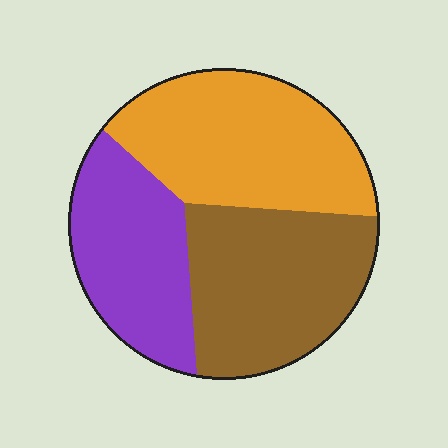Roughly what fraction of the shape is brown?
Brown takes up between a third and a half of the shape.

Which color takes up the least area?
Purple, at roughly 30%.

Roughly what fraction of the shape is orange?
Orange takes up about three eighths (3/8) of the shape.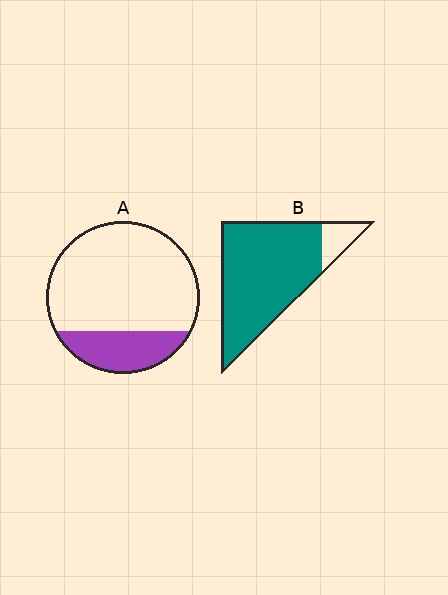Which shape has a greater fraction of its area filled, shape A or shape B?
Shape B.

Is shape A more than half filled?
No.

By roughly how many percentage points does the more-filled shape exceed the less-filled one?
By roughly 65 percentage points (B over A).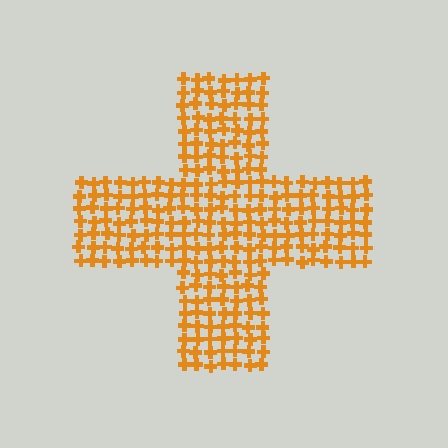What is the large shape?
The large shape is a cross.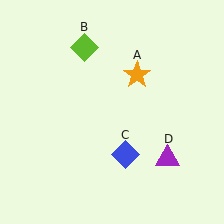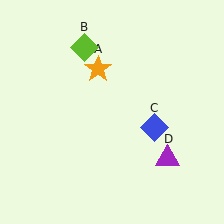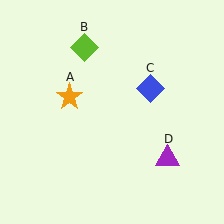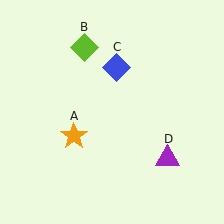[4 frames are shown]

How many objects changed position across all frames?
2 objects changed position: orange star (object A), blue diamond (object C).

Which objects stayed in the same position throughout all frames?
Lime diamond (object B) and purple triangle (object D) remained stationary.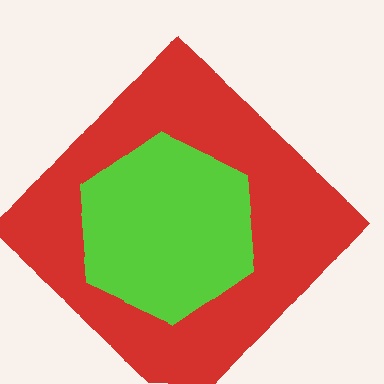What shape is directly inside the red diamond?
The lime hexagon.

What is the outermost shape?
The red diamond.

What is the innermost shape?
The lime hexagon.